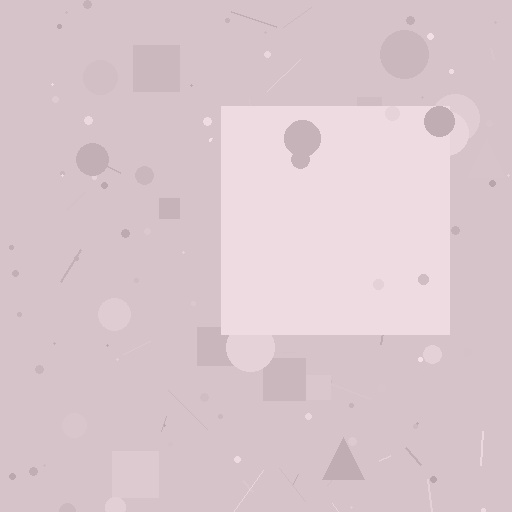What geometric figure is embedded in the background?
A square is embedded in the background.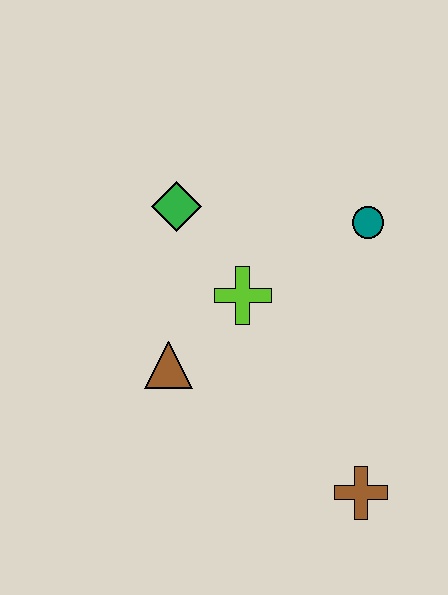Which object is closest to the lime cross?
The brown triangle is closest to the lime cross.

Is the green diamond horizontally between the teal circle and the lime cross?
No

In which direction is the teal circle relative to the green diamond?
The teal circle is to the right of the green diamond.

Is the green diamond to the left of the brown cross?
Yes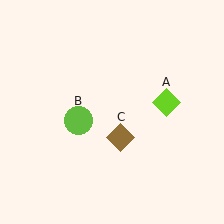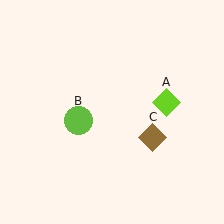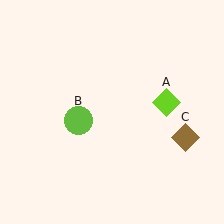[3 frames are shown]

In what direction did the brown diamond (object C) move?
The brown diamond (object C) moved right.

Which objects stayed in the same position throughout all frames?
Lime diamond (object A) and lime circle (object B) remained stationary.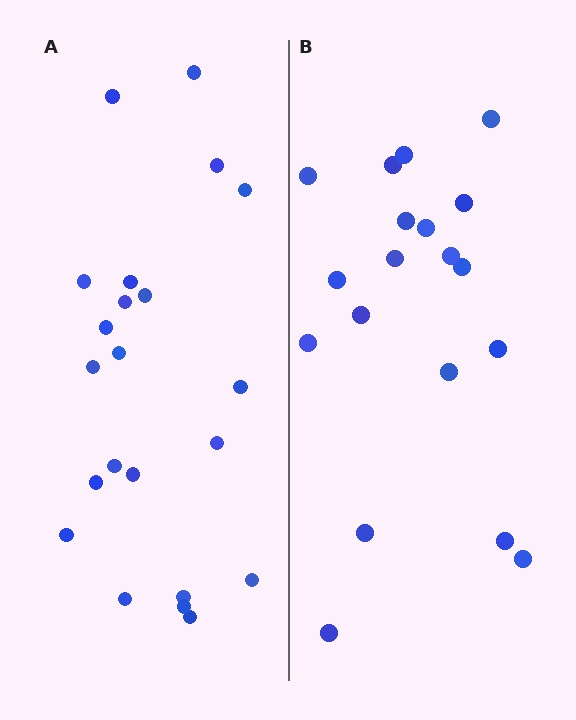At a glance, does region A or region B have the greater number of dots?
Region A (the left region) has more dots.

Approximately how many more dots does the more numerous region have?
Region A has just a few more — roughly 2 or 3 more dots than region B.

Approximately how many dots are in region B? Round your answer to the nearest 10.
About 20 dots. (The exact count is 19, which rounds to 20.)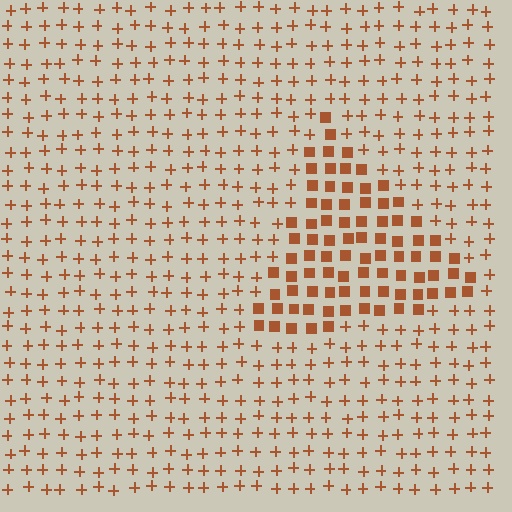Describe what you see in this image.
The image is filled with small brown elements arranged in a uniform grid. A triangle-shaped region contains squares, while the surrounding area contains plus signs. The boundary is defined purely by the change in element shape.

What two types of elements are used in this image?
The image uses squares inside the triangle region and plus signs outside it.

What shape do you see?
I see a triangle.